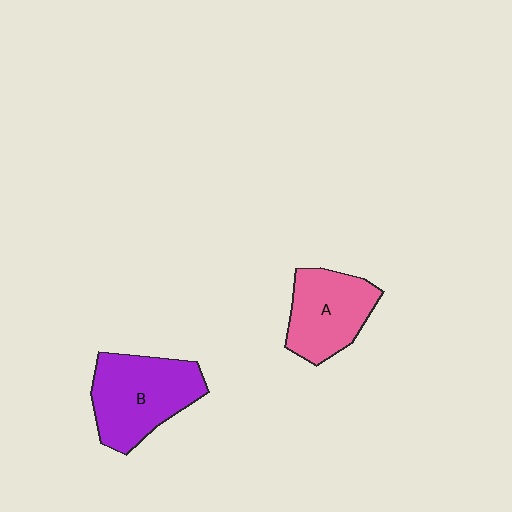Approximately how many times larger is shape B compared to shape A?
Approximately 1.2 times.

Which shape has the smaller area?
Shape A (pink).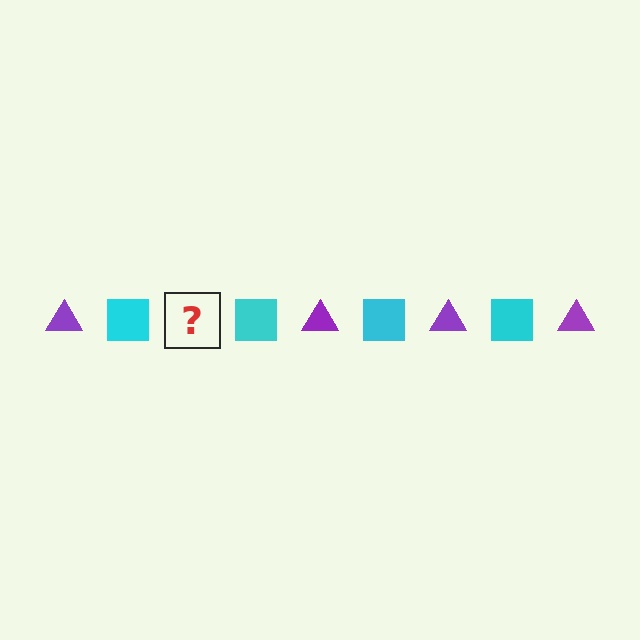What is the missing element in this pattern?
The missing element is a purple triangle.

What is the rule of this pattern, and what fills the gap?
The rule is that the pattern alternates between purple triangle and cyan square. The gap should be filled with a purple triangle.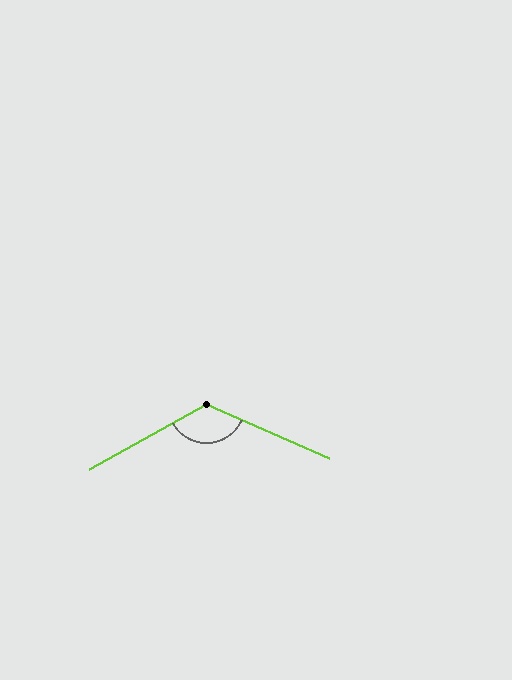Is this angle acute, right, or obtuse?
It is obtuse.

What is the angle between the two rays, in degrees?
Approximately 128 degrees.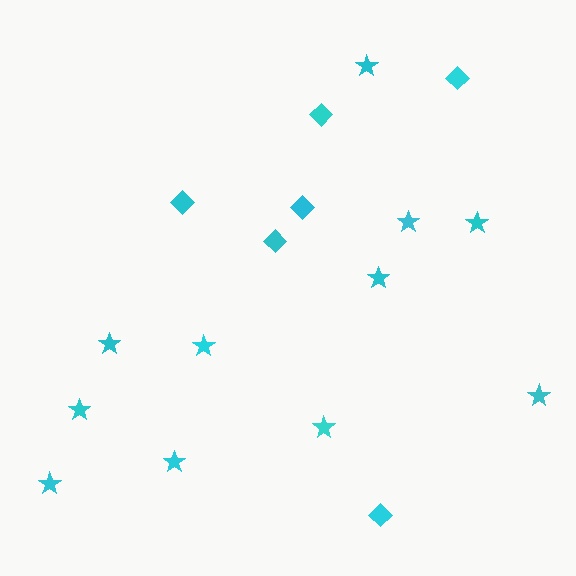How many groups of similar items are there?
There are 2 groups: one group of diamonds (6) and one group of stars (11).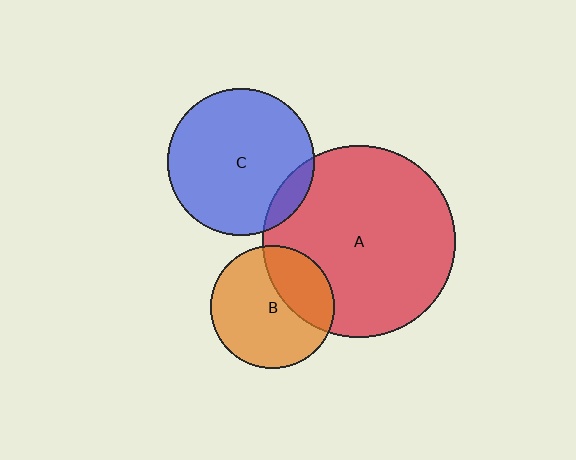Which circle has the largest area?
Circle A (red).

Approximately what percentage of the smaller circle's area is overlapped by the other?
Approximately 30%.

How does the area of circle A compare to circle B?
Approximately 2.4 times.